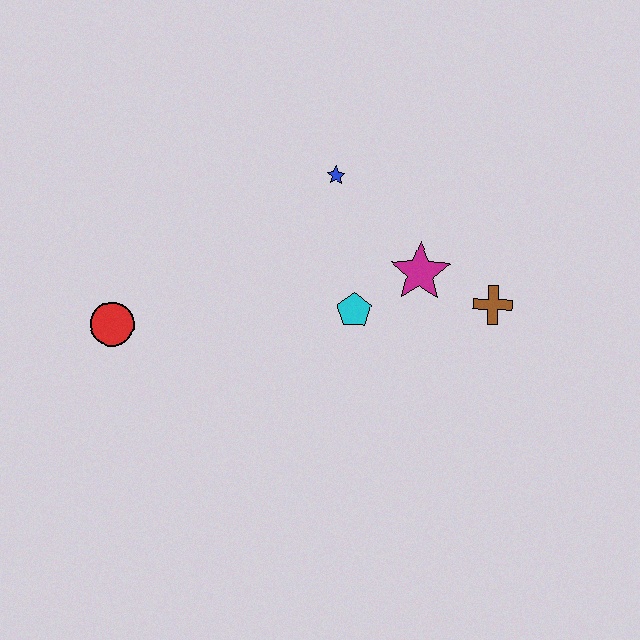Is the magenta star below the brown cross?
No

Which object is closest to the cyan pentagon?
The magenta star is closest to the cyan pentagon.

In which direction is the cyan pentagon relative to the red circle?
The cyan pentagon is to the right of the red circle.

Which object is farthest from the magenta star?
The red circle is farthest from the magenta star.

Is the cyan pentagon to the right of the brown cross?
No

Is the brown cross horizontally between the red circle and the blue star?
No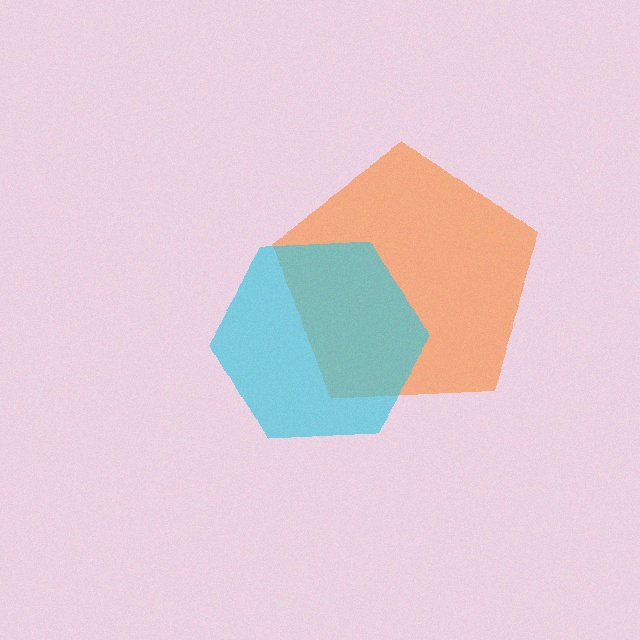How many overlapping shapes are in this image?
There are 2 overlapping shapes in the image.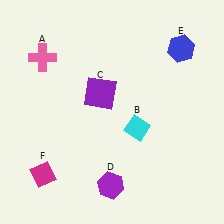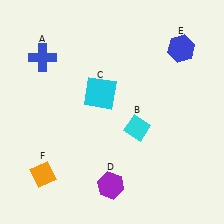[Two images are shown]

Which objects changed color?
A changed from pink to blue. C changed from purple to cyan. F changed from magenta to orange.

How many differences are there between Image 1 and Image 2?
There are 3 differences between the two images.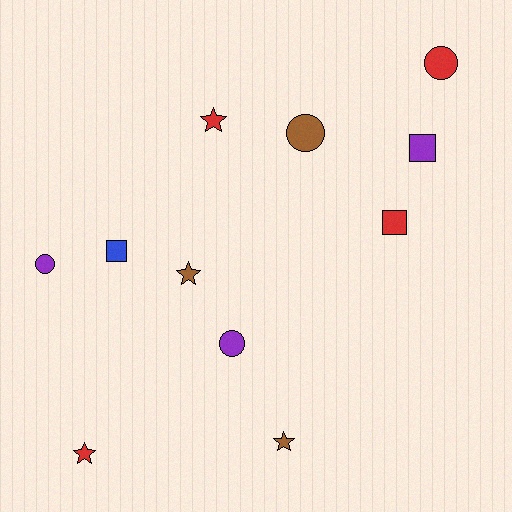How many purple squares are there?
There is 1 purple square.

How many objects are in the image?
There are 11 objects.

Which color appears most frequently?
Red, with 4 objects.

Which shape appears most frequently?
Star, with 4 objects.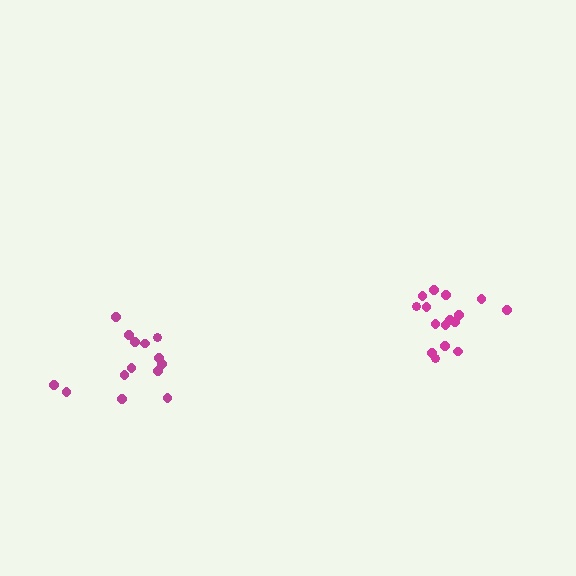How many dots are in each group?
Group 1: 14 dots, Group 2: 16 dots (30 total).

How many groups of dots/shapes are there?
There are 2 groups.